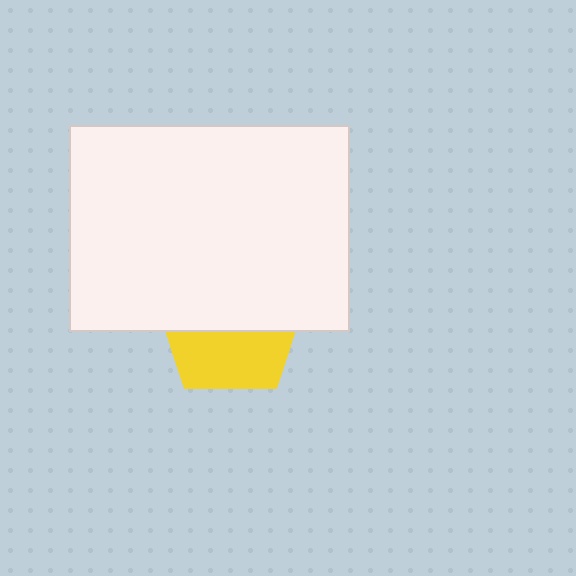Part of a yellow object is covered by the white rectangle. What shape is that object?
It is a pentagon.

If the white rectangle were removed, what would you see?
You would see the complete yellow pentagon.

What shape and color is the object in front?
The object in front is a white rectangle.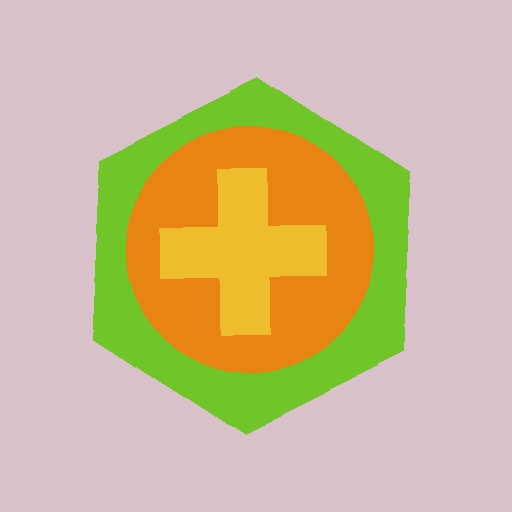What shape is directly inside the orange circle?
The yellow cross.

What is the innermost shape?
The yellow cross.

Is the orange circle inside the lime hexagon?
Yes.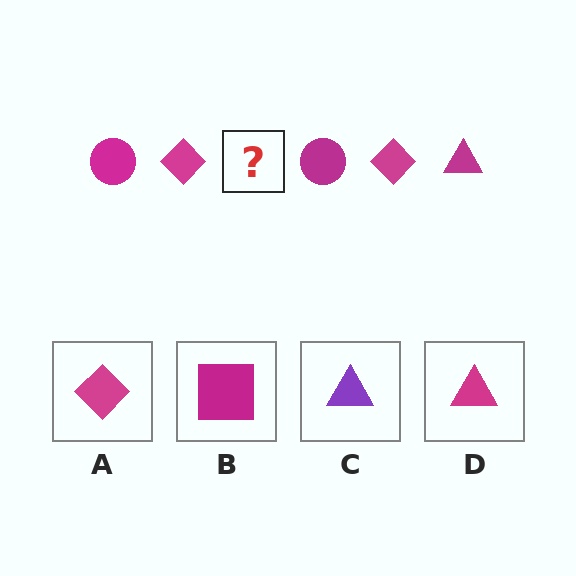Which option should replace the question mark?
Option D.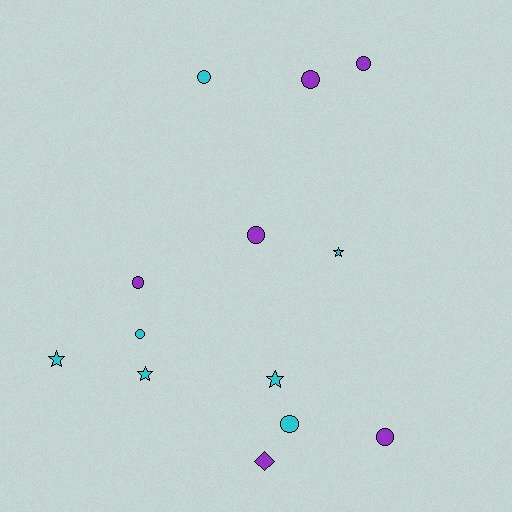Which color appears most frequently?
Cyan, with 7 objects.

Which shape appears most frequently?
Circle, with 8 objects.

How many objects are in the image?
There are 13 objects.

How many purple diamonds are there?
There is 1 purple diamond.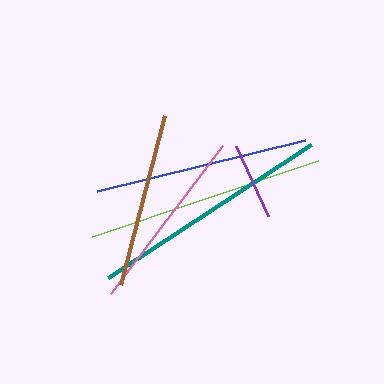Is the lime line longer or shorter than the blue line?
The lime line is longer than the blue line.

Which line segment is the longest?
The teal line is the longest at approximately 242 pixels.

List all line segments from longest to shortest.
From longest to shortest: teal, lime, blue, pink, brown, purple.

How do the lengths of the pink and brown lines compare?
The pink and brown lines are approximately the same length.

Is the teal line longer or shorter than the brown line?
The teal line is longer than the brown line.